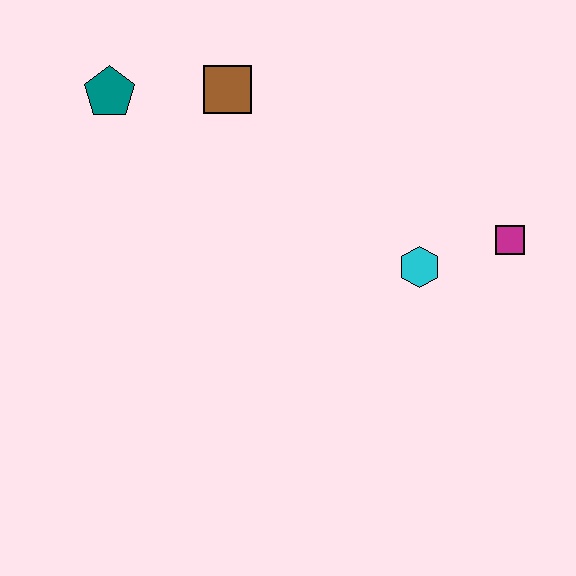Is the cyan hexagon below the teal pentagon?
Yes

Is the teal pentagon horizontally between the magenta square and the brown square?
No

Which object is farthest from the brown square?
The magenta square is farthest from the brown square.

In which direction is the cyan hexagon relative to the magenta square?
The cyan hexagon is to the left of the magenta square.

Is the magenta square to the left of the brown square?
No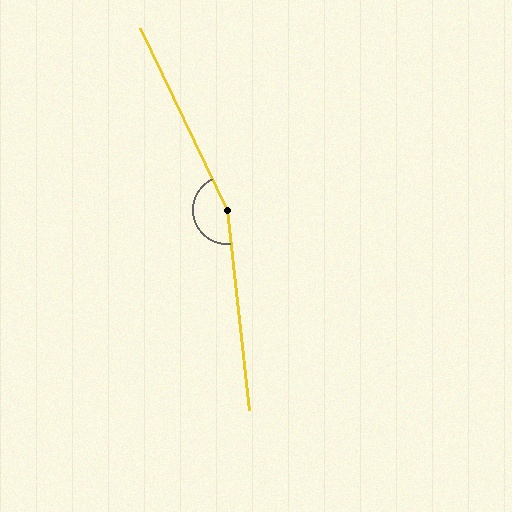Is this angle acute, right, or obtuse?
It is obtuse.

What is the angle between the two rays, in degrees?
Approximately 161 degrees.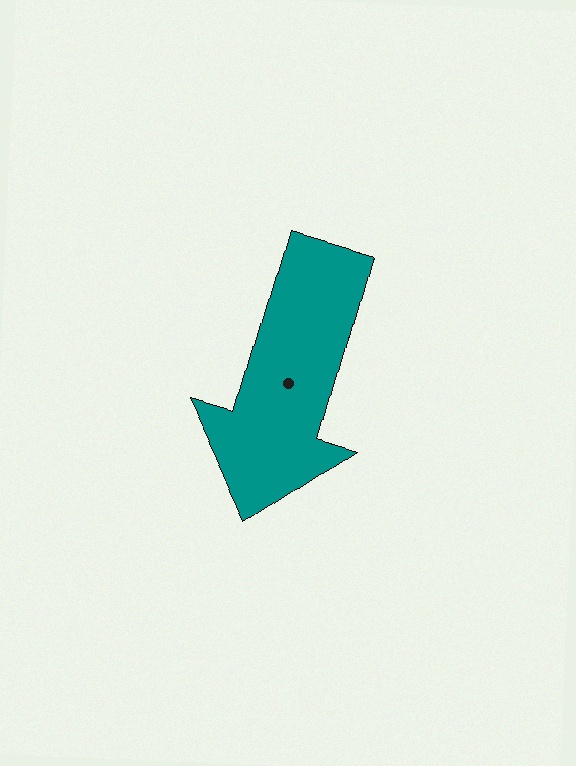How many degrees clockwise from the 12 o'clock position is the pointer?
Approximately 196 degrees.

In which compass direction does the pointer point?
South.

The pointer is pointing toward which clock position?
Roughly 7 o'clock.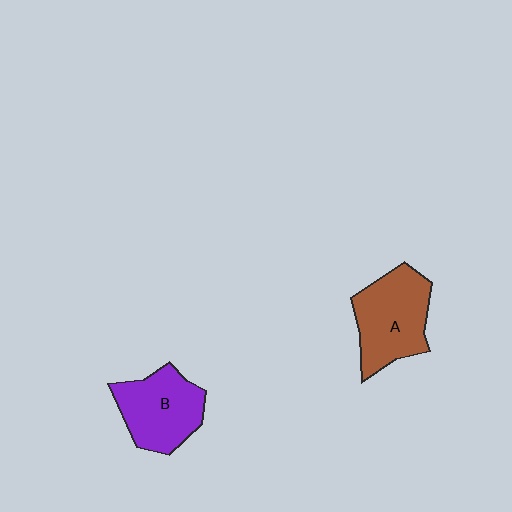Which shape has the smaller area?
Shape B (purple).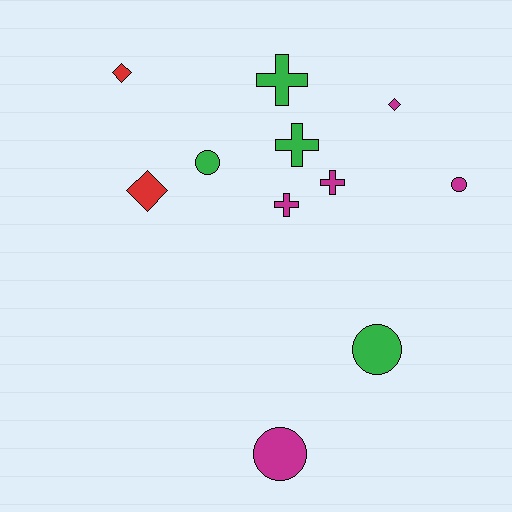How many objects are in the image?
There are 11 objects.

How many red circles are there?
There are no red circles.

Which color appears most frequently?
Magenta, with 5 objects.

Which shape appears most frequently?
Circle, with 4 objects.